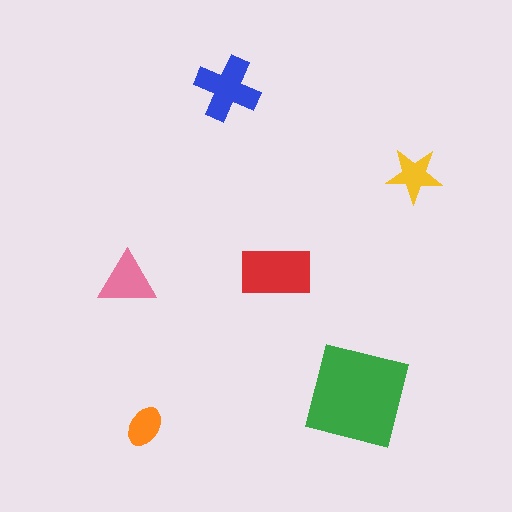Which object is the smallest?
The orange ellipse.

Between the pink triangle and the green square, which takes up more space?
The green square.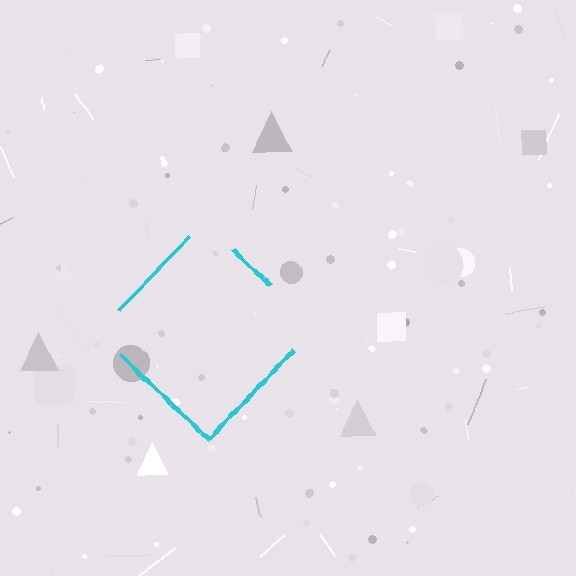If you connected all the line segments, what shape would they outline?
They would outline a diamond.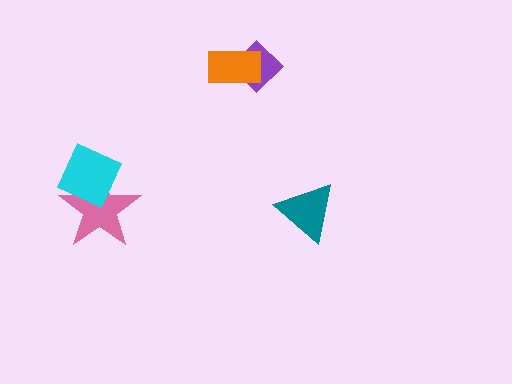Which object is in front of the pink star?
The cyan diamond is in front of the pink star.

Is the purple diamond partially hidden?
Yes, it is partially covered by another shape.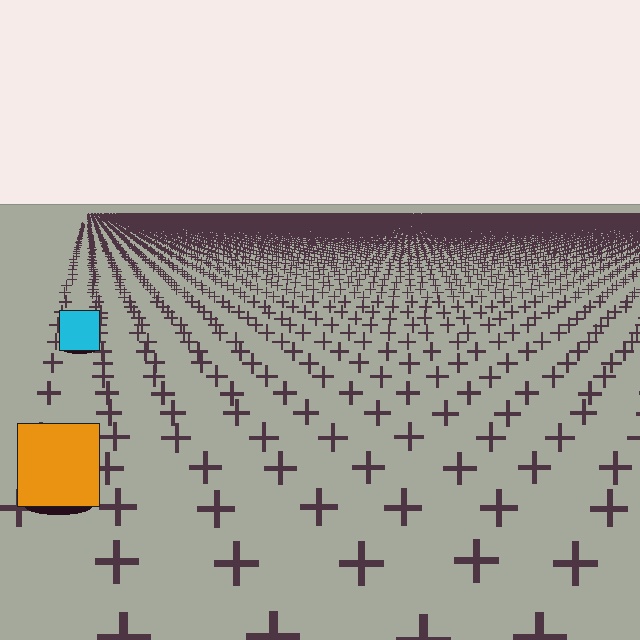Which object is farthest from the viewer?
The cyan square is farthest from the viewer. It appears smaller and the ground texture around it is denser.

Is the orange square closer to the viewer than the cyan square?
Yes. The orange square is closer — you can tell from the texture gradient: the ground texture is coarser near it.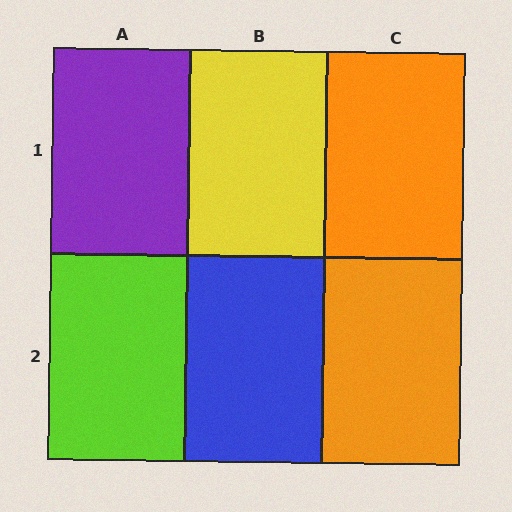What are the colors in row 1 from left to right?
Purple, yellow, orange.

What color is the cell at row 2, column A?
Lime.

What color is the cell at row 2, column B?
Blue.